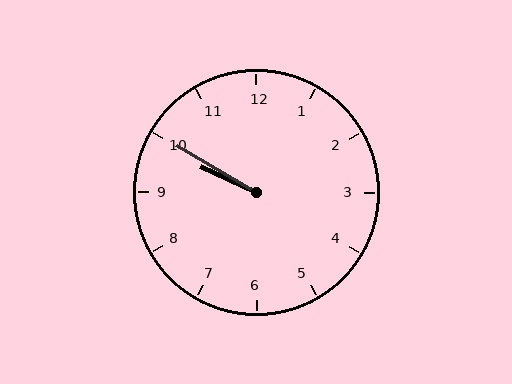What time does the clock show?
9:50.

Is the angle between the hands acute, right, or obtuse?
It is acute.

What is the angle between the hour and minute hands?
Approximately 5 degrees.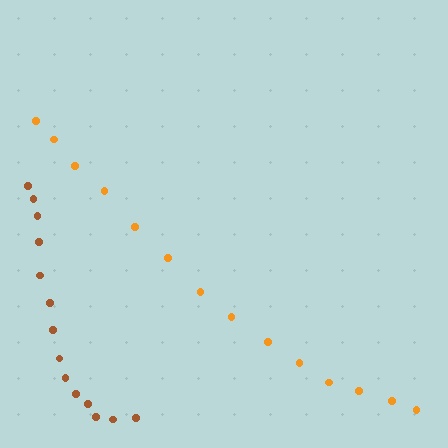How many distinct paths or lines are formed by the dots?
There are 2 distinct paths.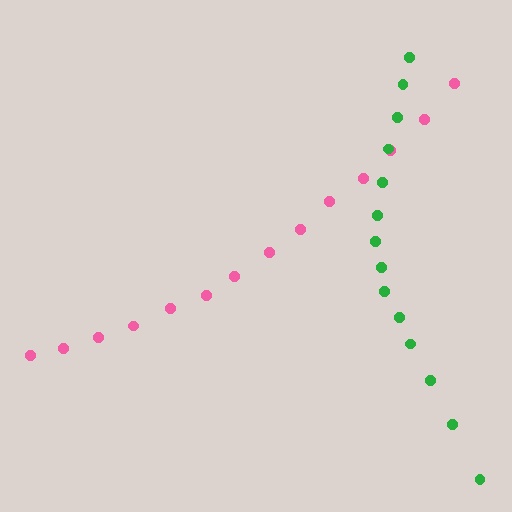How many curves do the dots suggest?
There are 2 distinct paths.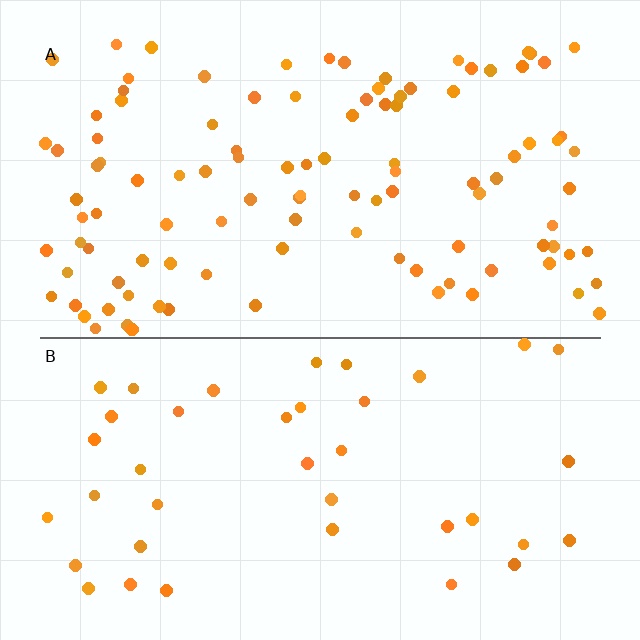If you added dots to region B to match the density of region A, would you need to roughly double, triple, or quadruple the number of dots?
Approximately triple.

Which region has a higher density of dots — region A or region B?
A (the top).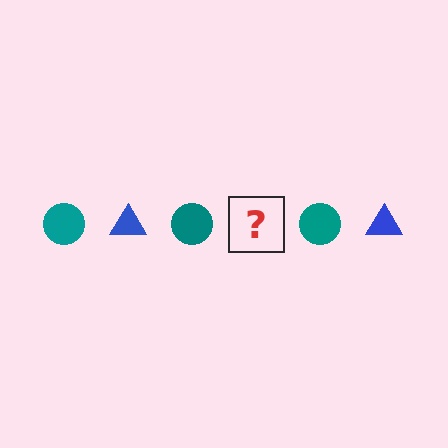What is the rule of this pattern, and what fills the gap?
The rule is that the pattern alternates between teal circle and blue triangle. The gap should be filled with a blue triangle.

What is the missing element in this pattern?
The missing element is a blue triangle.